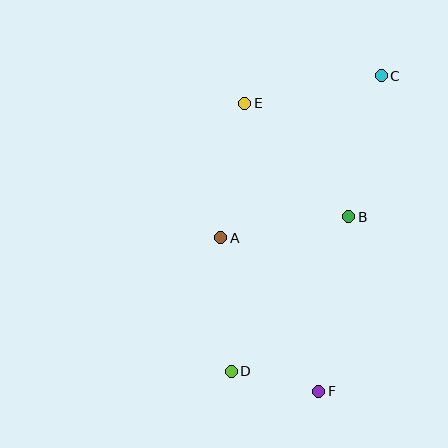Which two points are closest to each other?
Points D and F are closest to each other.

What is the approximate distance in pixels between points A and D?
The distance between A and D is approximately 134 pixels.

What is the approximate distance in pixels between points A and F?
The distance between A and F is approximately 183 pixels.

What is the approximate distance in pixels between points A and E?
The distance between A and E is approximately 137 pixels.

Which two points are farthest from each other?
Points C and D are farthest from each other.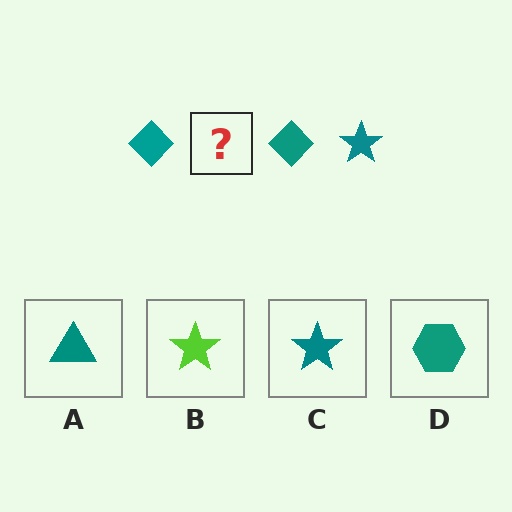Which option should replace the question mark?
Option C.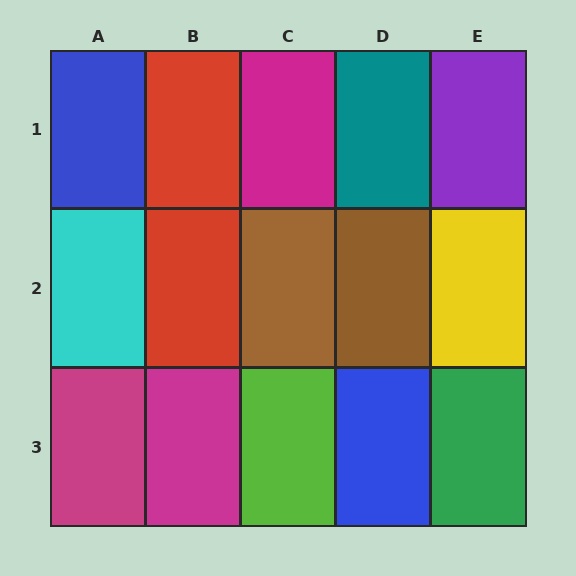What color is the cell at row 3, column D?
Blue.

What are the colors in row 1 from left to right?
Blue, red, magenta, teal, purple.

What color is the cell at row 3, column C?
Lime.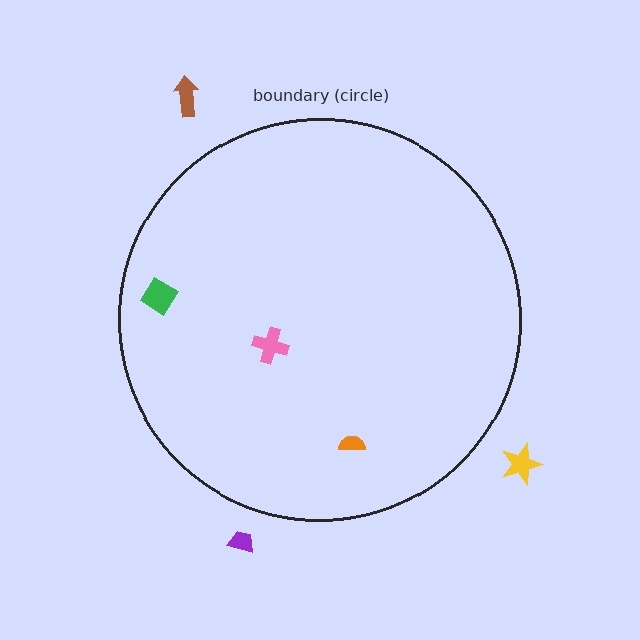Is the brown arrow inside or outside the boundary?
Outside.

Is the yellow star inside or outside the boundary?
Outside.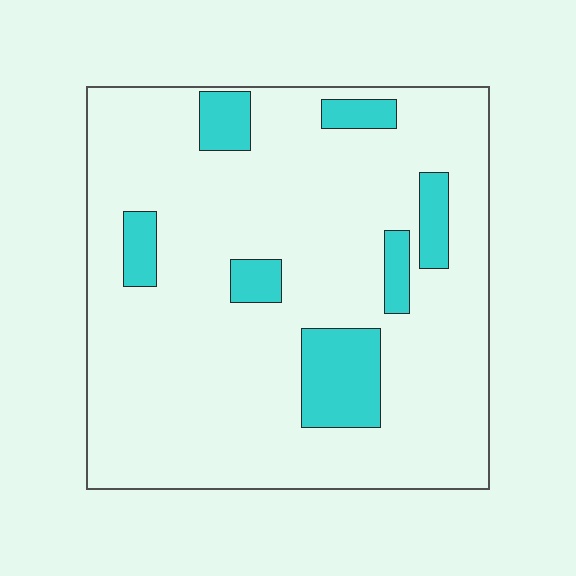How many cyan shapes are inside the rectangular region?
7.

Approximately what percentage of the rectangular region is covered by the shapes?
Approximately 15%.